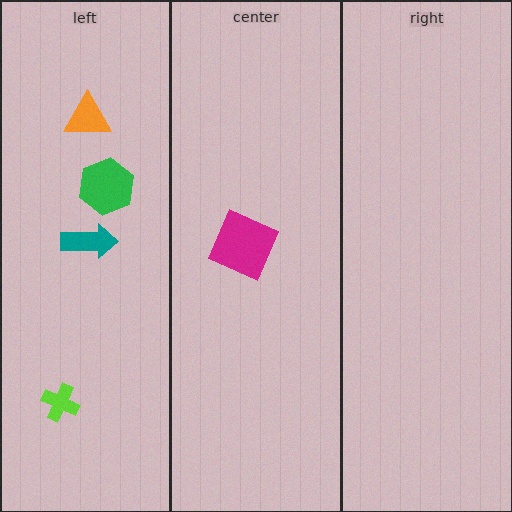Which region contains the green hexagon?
The left region.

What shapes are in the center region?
The magenta square.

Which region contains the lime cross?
The left region.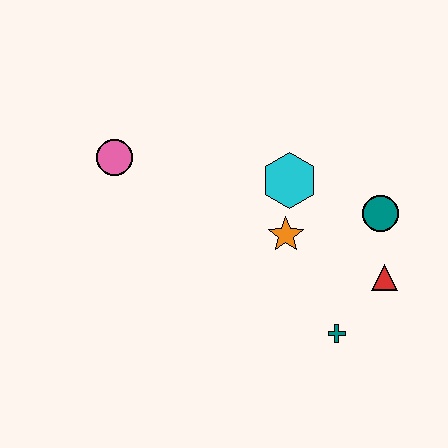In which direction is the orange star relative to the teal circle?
The orange star is to the left of the teal circle.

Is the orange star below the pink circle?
Yes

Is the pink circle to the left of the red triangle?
Yes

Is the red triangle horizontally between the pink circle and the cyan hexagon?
No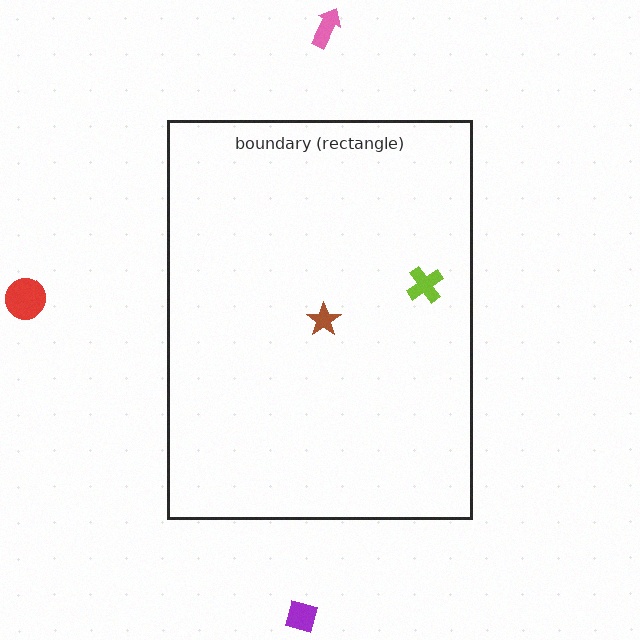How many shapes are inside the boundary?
2 inside, 3 outside.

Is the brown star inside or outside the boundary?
Inside.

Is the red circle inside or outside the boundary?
Outside.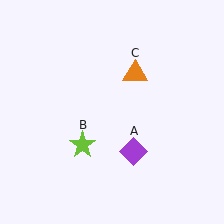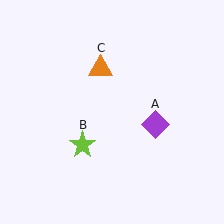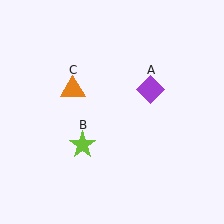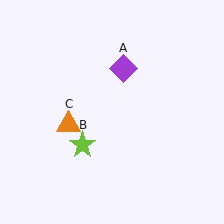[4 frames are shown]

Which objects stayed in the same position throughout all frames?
Lime star (object B) remained stationary.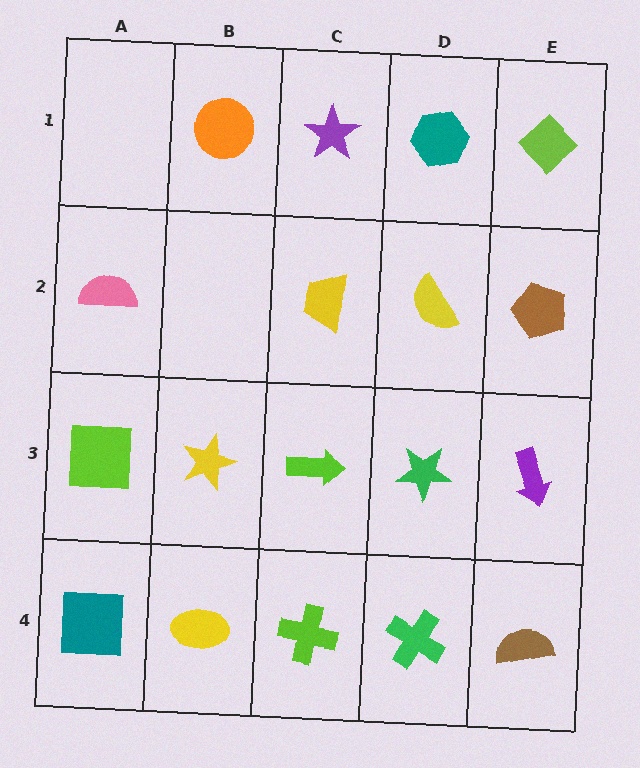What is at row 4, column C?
A lime cross.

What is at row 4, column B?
A yellow ellipse.